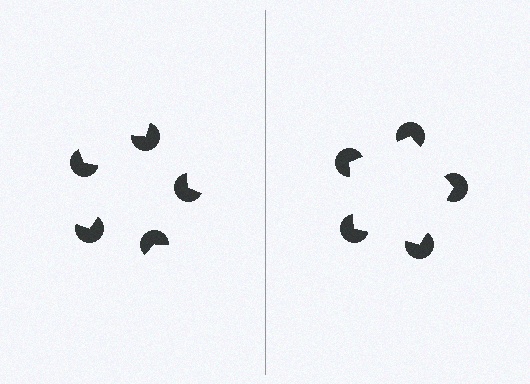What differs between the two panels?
The pac-man discs are positioned identically on both sides; only the wedge orientations differ. On the right they align to a pentagon; on the left they are misaligned.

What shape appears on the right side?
An illusory pentagon.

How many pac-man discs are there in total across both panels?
10 — 5 on each side.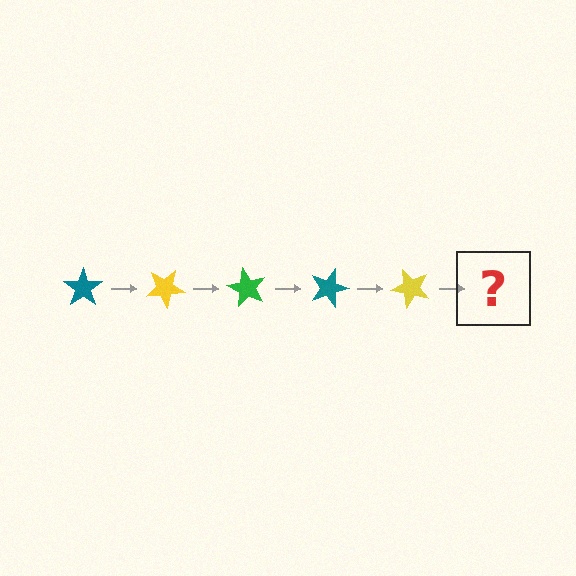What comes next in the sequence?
The next element should be a green star, rotated 150 degrees from the start.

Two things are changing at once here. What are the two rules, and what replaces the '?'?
The two rules are that it rotates 30 degrees each step and the color cycles through teal, yellow, and green. The '?' should be a green star, rotated 150 degrees from the start.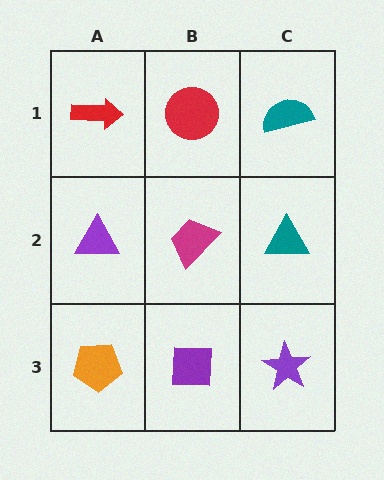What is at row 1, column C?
A teal semicircle.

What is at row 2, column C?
A teal triangle.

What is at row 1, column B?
A red circle.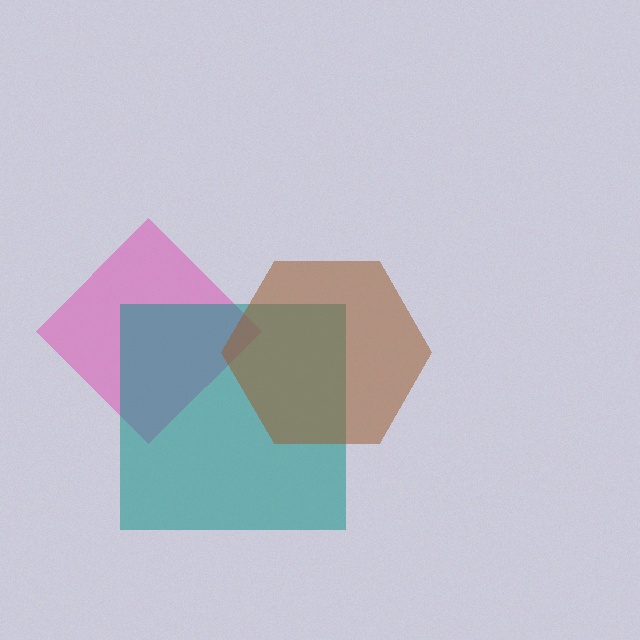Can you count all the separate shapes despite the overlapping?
Yes, there are 3 separate shapes.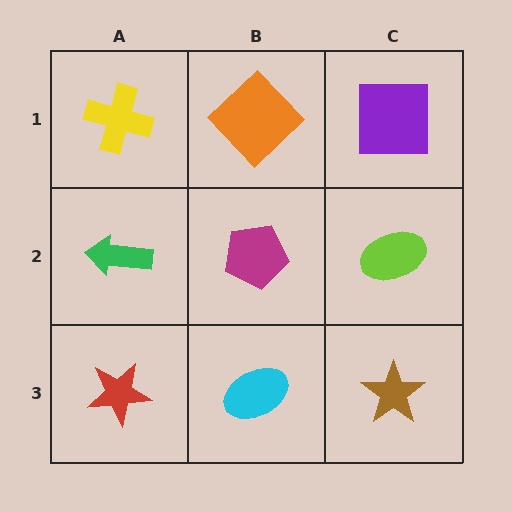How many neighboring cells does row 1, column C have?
2.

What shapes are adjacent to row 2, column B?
An orange diamond (row 1, column B), a cyan ellipse (row 3, column B), a green arrow (row 2, column A), a lime ellipse (row 2, column C).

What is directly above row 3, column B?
A magenta pentagon.